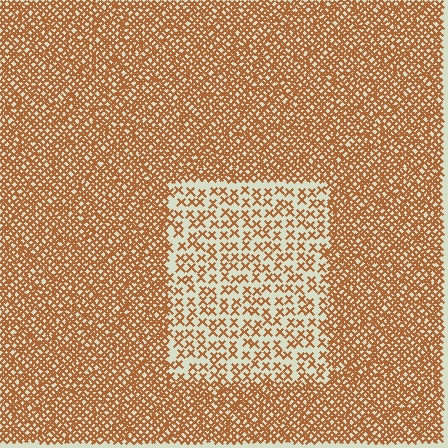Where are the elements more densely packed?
The elements are more densely packed outside the rectangle boundary.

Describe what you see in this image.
The image contains small brown elements arranged at two different densities. A rectangle-shaped region is visible where the elements are less densely packed than the surrounding area.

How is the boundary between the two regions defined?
The boundary is defined by a change in element density (approximately 2.7x ratio). All elements are the same color, size, and shape.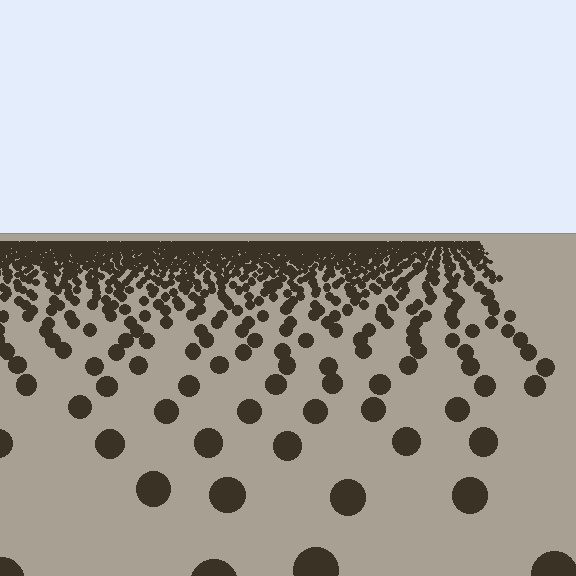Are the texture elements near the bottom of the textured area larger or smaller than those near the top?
Larger. Near the bottom, elements are closer to the viewer and appear at a bigger on-screen size.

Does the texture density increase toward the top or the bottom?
Density increases toward the top.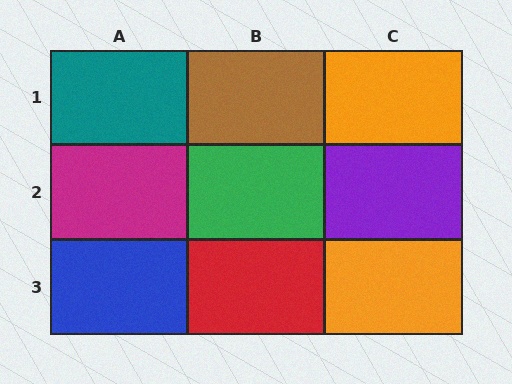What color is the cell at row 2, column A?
Magenta.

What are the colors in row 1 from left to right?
Teal, brown, orange.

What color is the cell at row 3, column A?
Blue.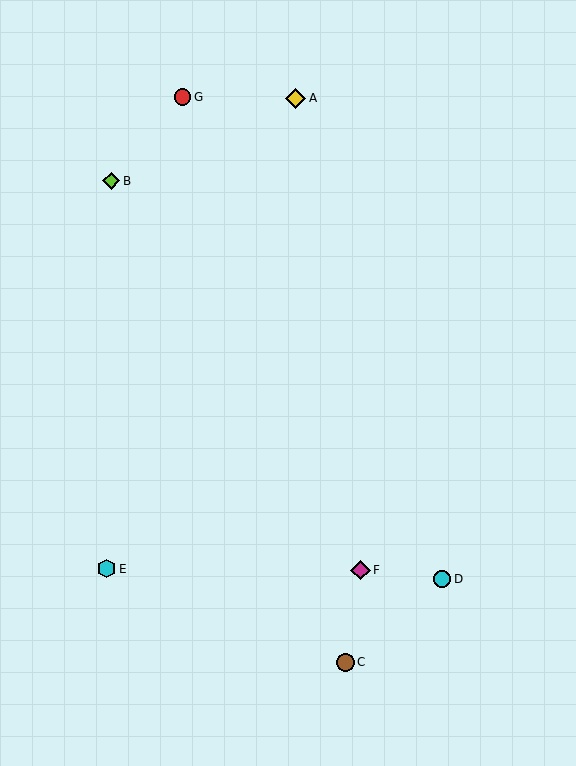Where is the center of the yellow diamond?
The center of the yellow diamond is at (296, 98).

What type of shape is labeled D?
Shape D is a cyan circle.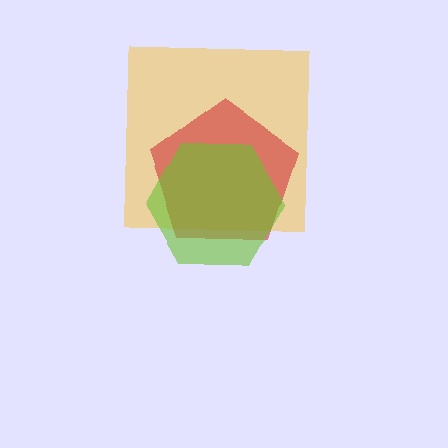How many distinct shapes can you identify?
There are 3 distinct shapes: a yellow square, a red pentagon, a lime hexagon.